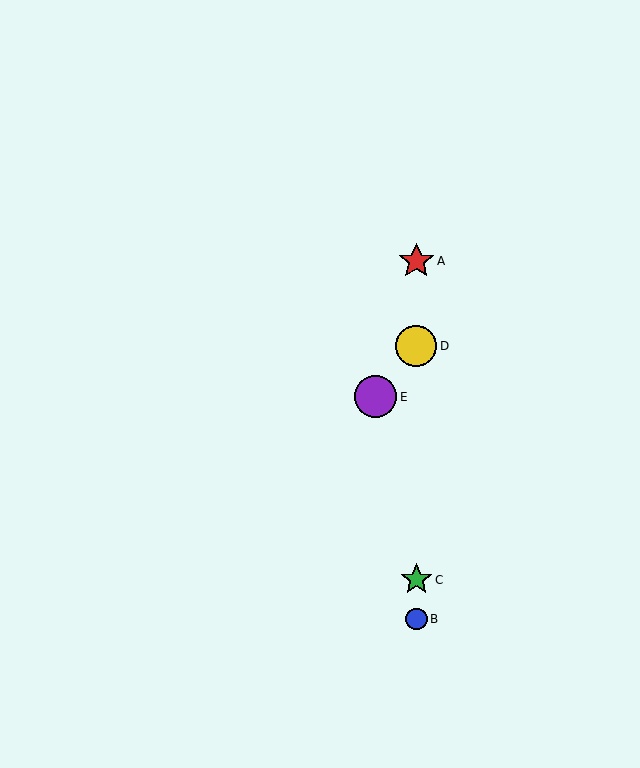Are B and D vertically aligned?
Yes, both are at x≈416.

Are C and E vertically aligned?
No, C is at x≈416 and E is at x≈376.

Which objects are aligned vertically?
Objects A, B, C, D are aligned vertically.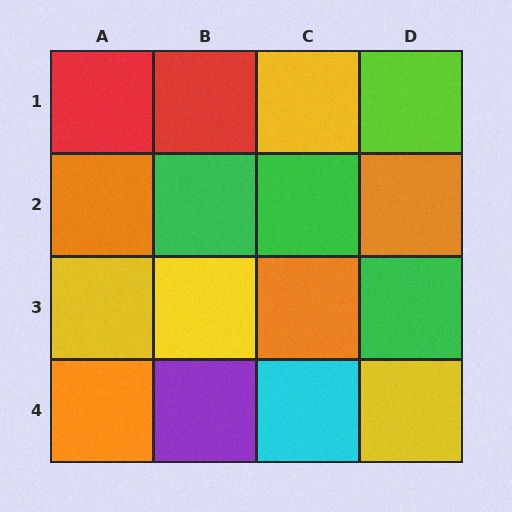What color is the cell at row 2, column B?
Green.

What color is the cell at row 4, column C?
Cyan.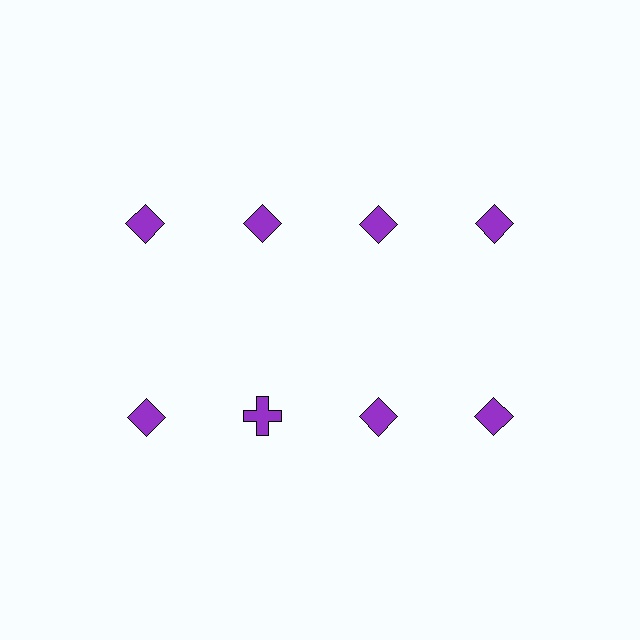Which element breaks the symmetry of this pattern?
The purple cross in the second row, second from left column breaks the symmetry. All other shapes are purple diamonds.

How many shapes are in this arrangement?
There are 8 shapes arranged in a grid pattern.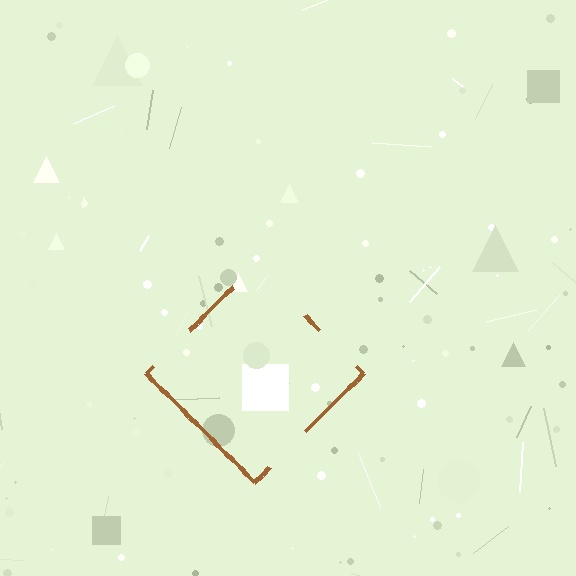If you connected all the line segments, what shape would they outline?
They would outline a diamond.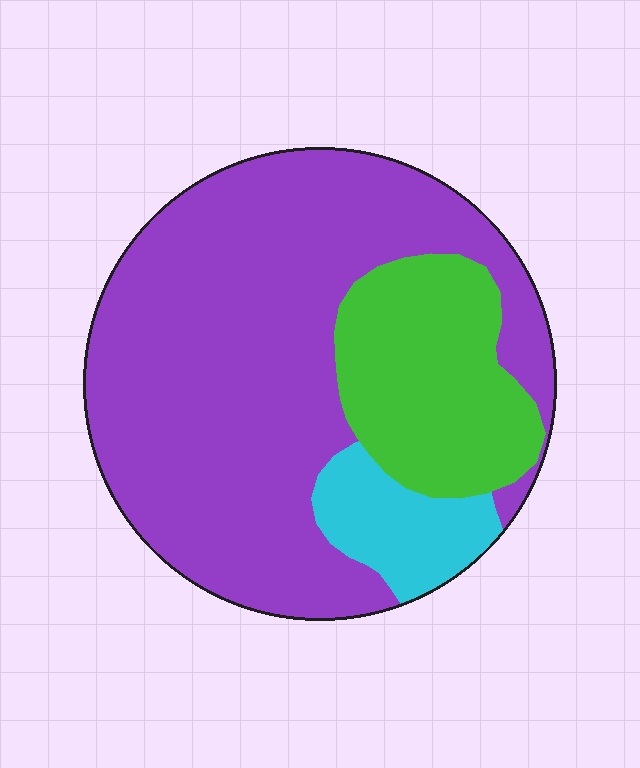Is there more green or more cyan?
Green.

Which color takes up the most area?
Purple, at roughly 70%.